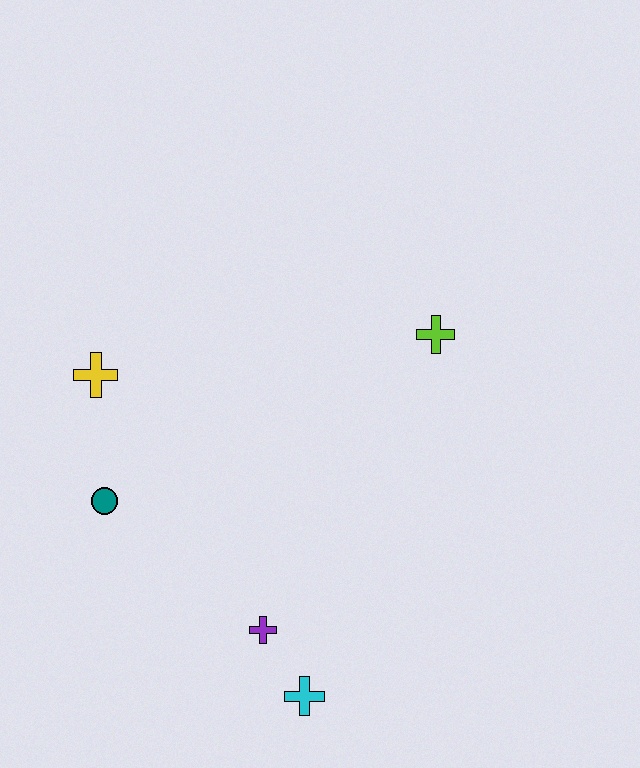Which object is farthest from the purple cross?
The lime cross is farthest from the purple cross.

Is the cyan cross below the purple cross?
Yes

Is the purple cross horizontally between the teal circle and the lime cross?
Yes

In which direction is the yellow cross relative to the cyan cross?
The yellow cross is above the cyan cross.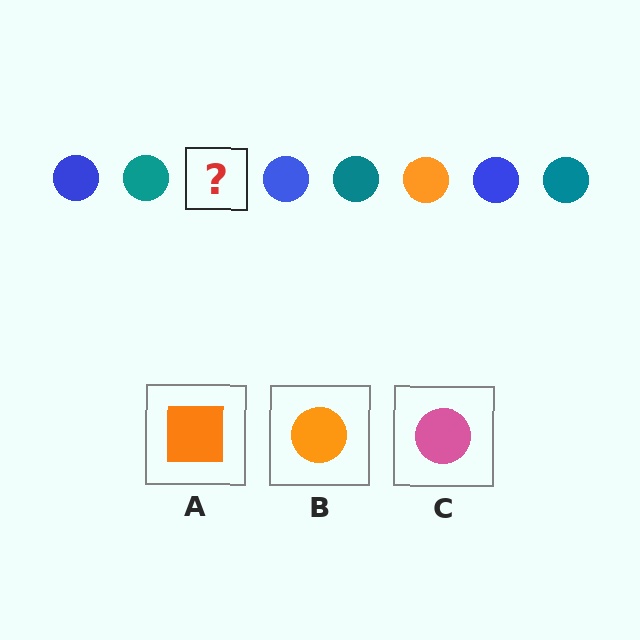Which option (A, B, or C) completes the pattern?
B.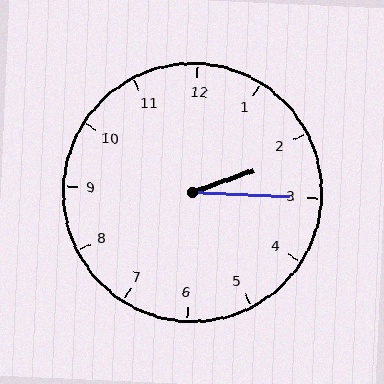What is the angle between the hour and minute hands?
Approximately 22 degrees.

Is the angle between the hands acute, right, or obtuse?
It is acute.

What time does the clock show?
2:15.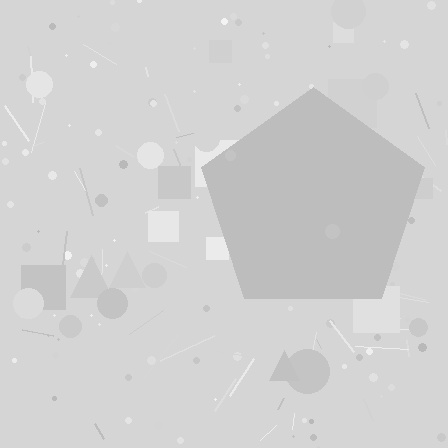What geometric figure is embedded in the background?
A pentagon is embedded in the background.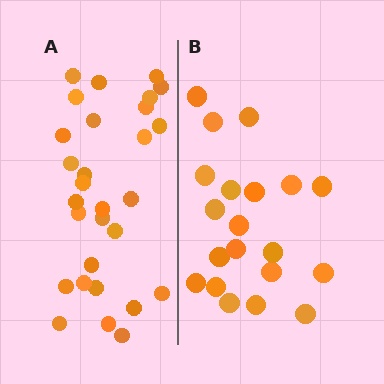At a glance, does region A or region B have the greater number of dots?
Region A (the left region) has more dots.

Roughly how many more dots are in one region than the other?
Region A has roughly 8 or so more dots than region B.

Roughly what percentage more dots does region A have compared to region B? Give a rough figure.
About 45% more.